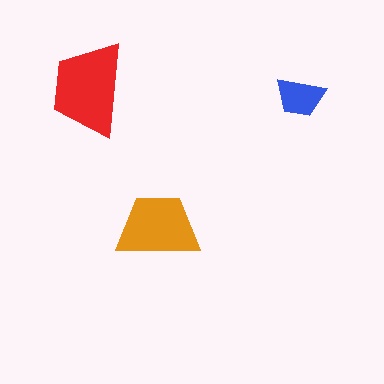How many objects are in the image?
There are 3 objects in the image.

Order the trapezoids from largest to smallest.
the red one, the orange one, the blue one.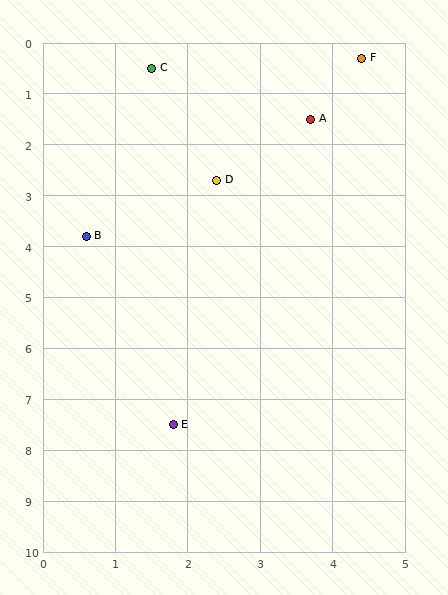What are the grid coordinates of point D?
Point D is at approximately (2.4, 2.7).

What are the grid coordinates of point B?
Point B is at approximately (0.6, 3.8).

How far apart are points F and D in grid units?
Points F and D are about 3.1 grid units apart.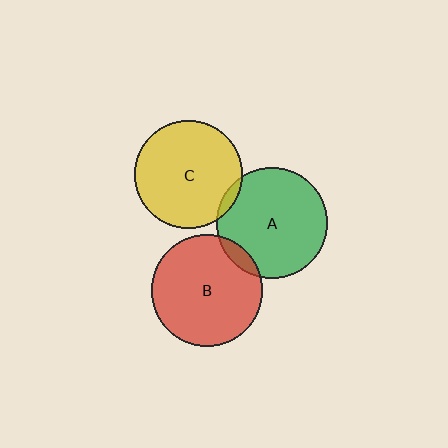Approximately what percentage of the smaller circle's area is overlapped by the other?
Approximately 5%.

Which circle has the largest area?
Circle B (red).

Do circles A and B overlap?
Yes.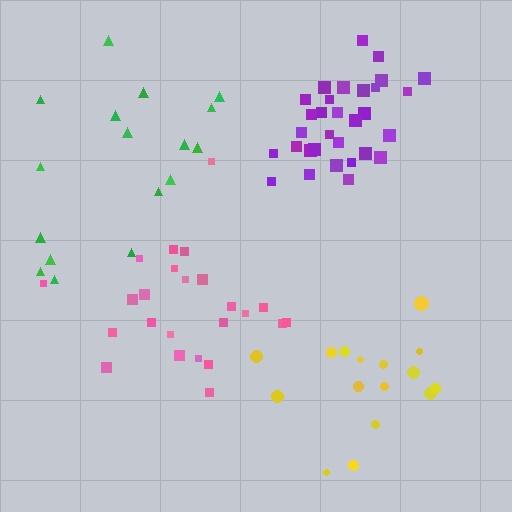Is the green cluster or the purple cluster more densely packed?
Purple.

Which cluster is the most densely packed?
Purple.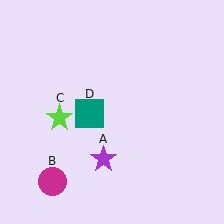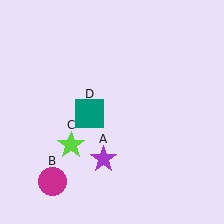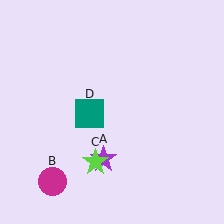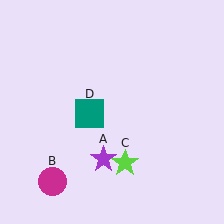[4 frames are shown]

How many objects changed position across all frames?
1 object changed position: lime star (object C).